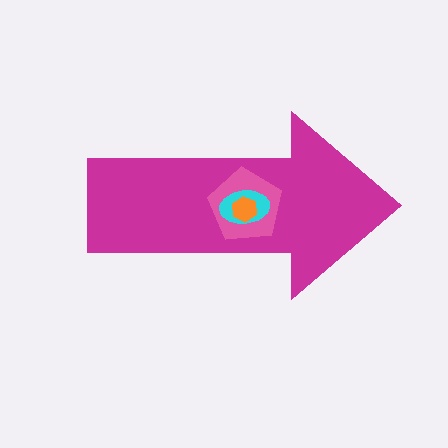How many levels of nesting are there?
4.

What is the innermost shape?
The orange hexagon.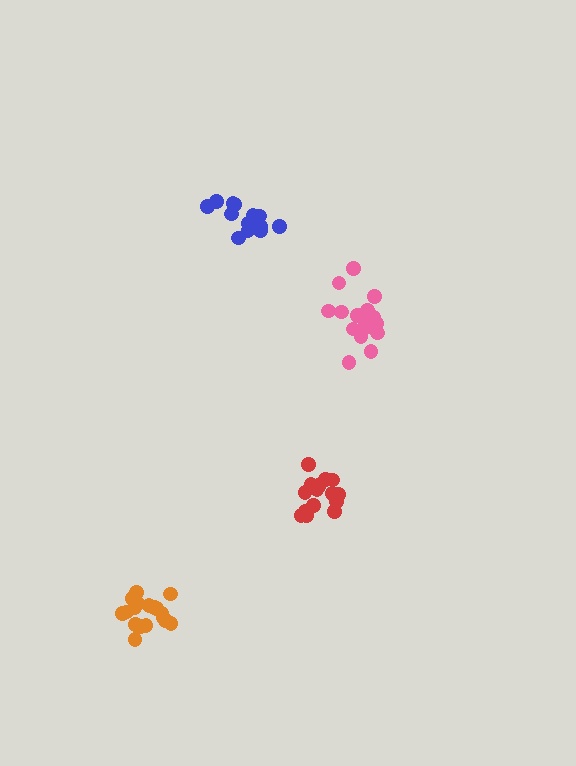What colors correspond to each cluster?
The clusters are colored: pink, blue, orange, red.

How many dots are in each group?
Group 1: 18 dots, Group 2: 14 dots, Group 3: 18 dots, Group 4: 17 dots (67 total).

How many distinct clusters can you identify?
There are 4 distinct clusters.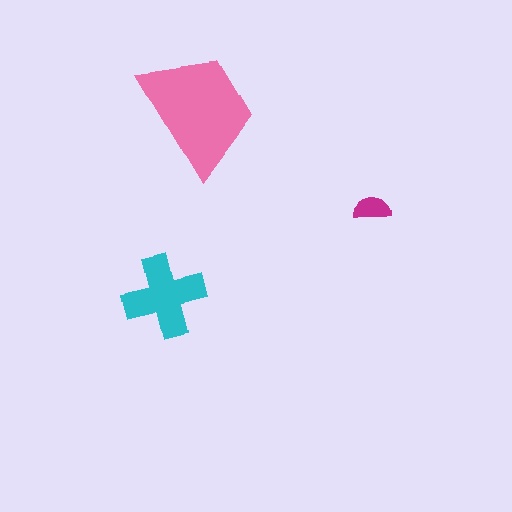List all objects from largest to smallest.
The pink trapezoid, the cyan cross, the magenta semicircle.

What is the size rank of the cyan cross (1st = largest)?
2nd.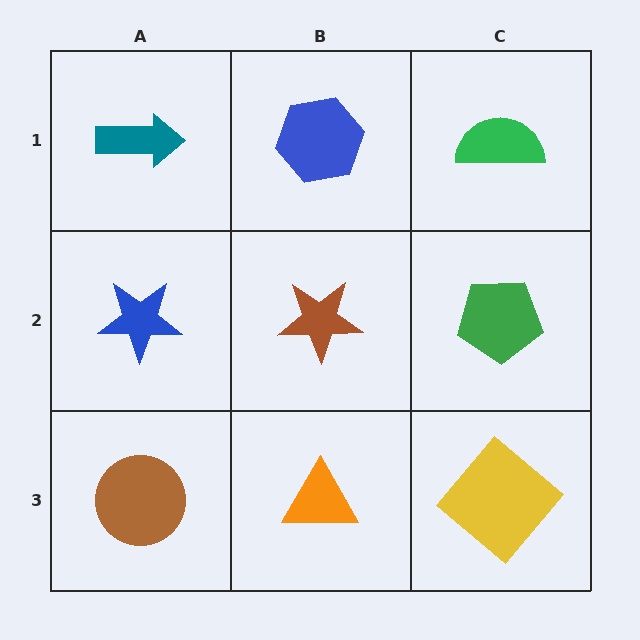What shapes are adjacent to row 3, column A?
A blue star (row 2, column A), an orange triangle (row 3, column B).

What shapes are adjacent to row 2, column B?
A blue hexagon (row 1, column B), an orange triangle (row 3, column B), a blue star (row 2, column A), a green pentagon (row 2, column C).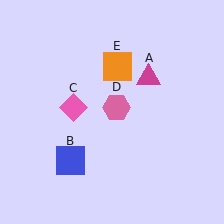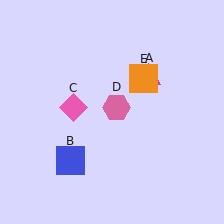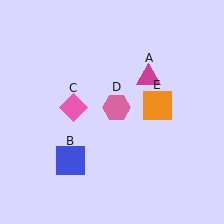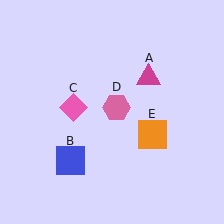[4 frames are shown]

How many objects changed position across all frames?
1 object changed position: orange square (object E).